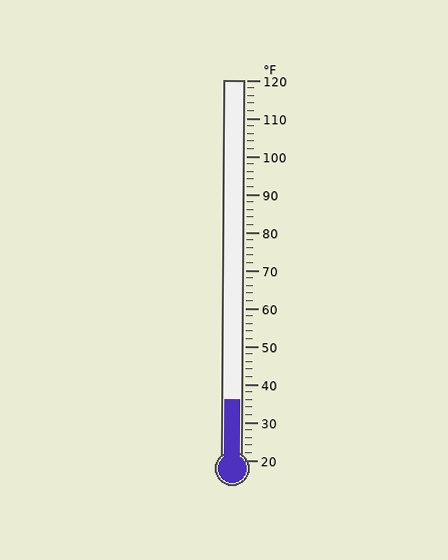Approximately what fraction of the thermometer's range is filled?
The thermometer is filled to approximately 15% of its range.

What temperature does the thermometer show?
The thermometer shows approximately 36°F.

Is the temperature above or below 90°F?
The temperature is below 90°F.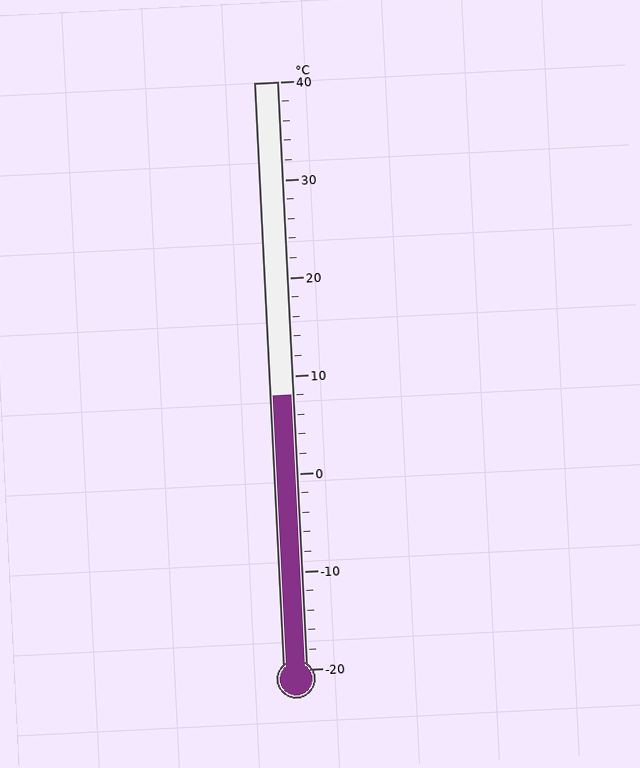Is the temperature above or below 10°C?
The temperature is below 10°C.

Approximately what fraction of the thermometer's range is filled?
The thermometer is filled to approximately 45% of its range.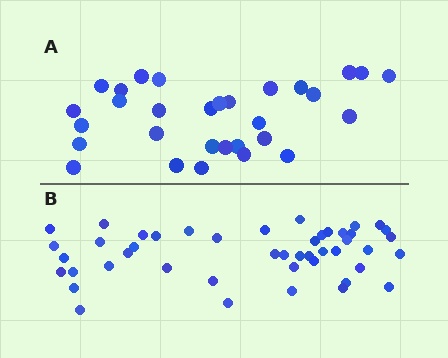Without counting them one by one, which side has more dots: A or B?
Region B (the bottom region) has more dots.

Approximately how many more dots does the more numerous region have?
Region B has approximately 15 more dots than region A.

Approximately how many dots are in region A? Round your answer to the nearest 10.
About 30 dots.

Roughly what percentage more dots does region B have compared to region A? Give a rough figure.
About 55% more.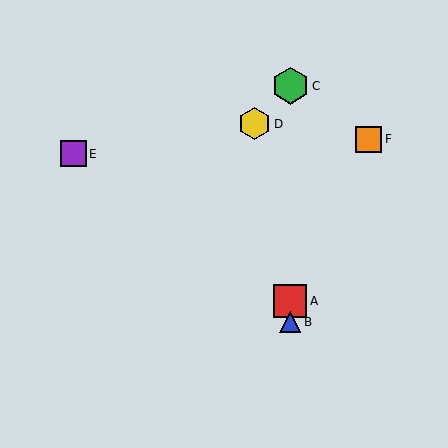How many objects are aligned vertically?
3 objects (A, B, C) are aligned vertically.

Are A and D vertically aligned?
No, A is at x≈290 and D is at x≈255.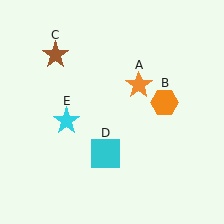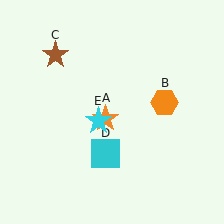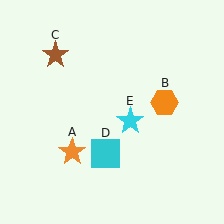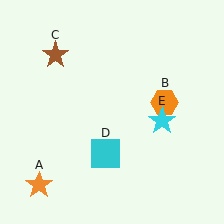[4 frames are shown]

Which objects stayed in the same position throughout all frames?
Orange hexagon (object B) and brown star (object C) and cyan square (object D) remained stationary.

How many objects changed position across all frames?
2 objects changed position: orange star (object A), cyan star (object E).